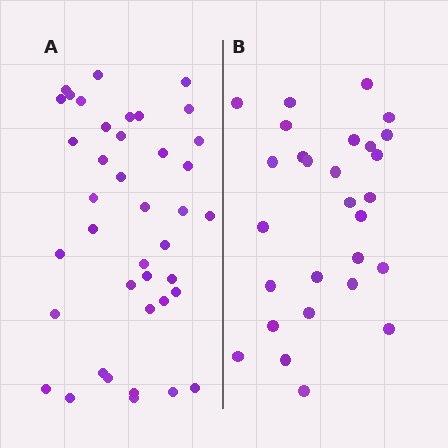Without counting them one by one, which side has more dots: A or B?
Region A (the left region) has more dots.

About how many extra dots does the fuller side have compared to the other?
Region A has roughly 12 or so more dots than region B.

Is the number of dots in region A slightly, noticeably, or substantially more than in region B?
Region A has noticeably more, but not dramatically so. The ratio is roughly 1.4 to 1.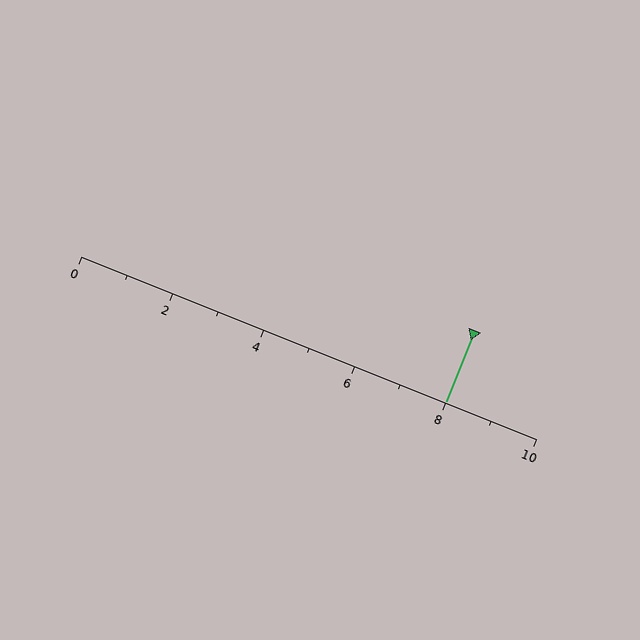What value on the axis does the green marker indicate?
The marker indicates approximately 8.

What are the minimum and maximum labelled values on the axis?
The axis runs from 0 to 10.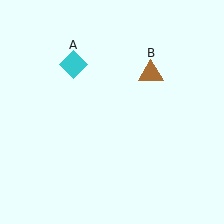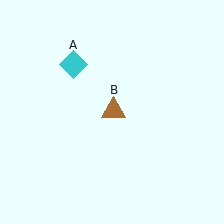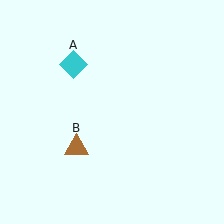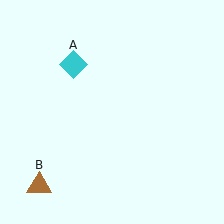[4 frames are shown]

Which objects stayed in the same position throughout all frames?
Cyan diamond (object A) remained stationary.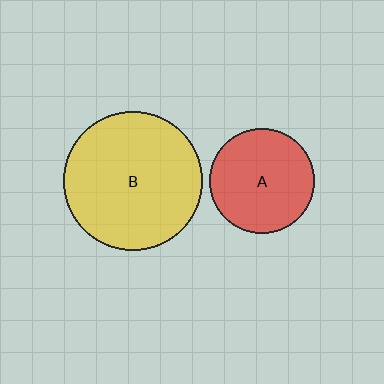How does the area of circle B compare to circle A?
Approximately 1.8 times.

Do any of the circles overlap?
No, none of the circles overlap.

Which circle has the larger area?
Circle B (yellow).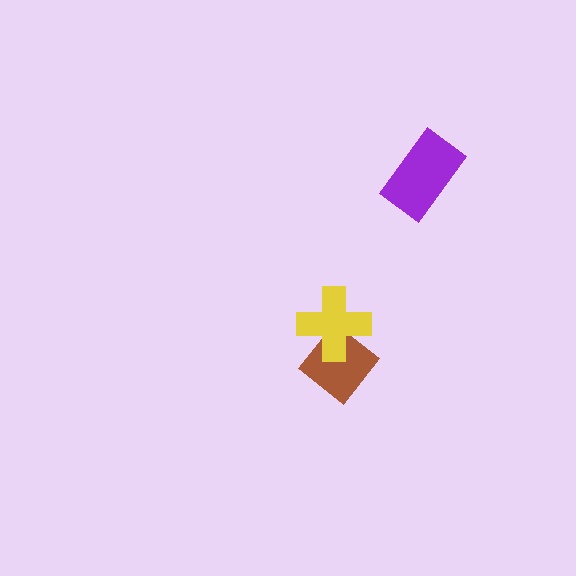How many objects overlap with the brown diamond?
1 object overlaps with the brown diamond.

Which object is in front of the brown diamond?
The yellow cross is in front of the brown diamond.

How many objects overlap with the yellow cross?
1 object overlaps with the yellow cross.